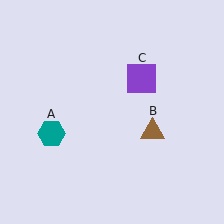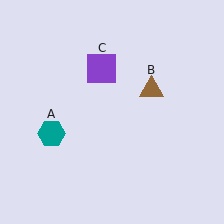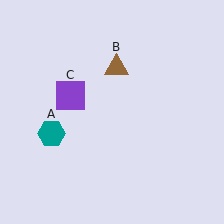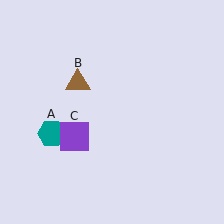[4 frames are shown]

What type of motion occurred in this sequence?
The brown triangle (object B), purple square (object C) rotated counterclockwise around the center of the scene.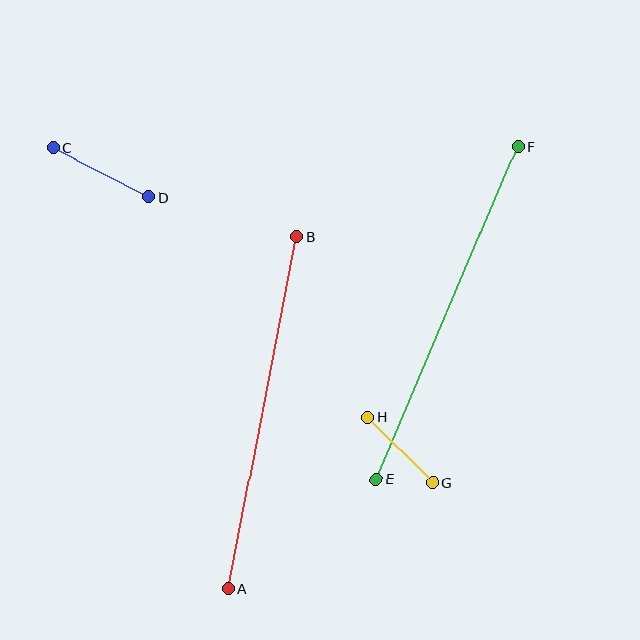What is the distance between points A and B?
The distance is approximately 358 pixels.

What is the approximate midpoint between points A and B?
The midpoint is at approximately (263, 413) pixels.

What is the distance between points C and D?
The distance is approximately 108 pixels.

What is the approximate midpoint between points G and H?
The midpoint is at approximately (400, 450) pixels.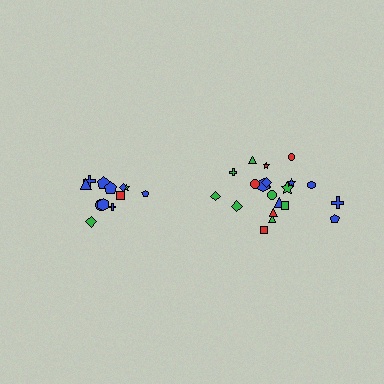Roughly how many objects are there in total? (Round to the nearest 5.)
Roughly 35 objects in total.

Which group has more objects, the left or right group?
The right group.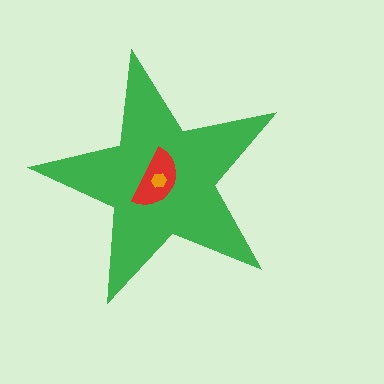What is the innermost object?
The orange hexagon.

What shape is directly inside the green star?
The red semicircle.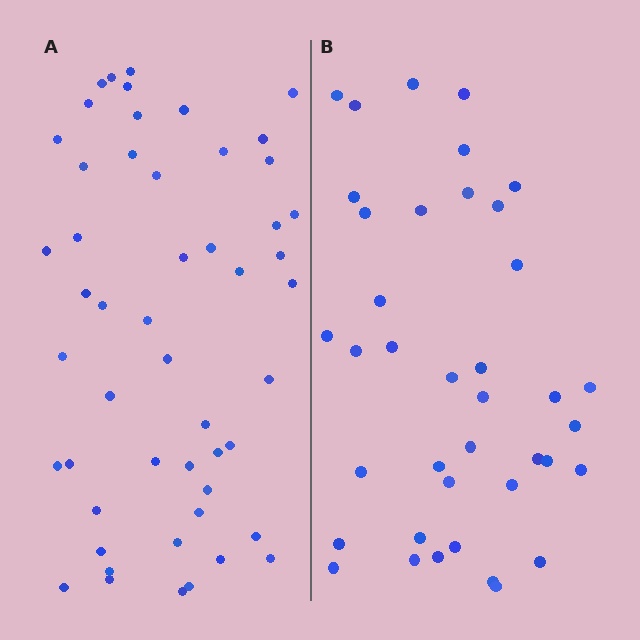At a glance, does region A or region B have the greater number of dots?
Region A (the left region) has more dots.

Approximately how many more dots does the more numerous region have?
Region A has roughly 12 or so more dots than region B.